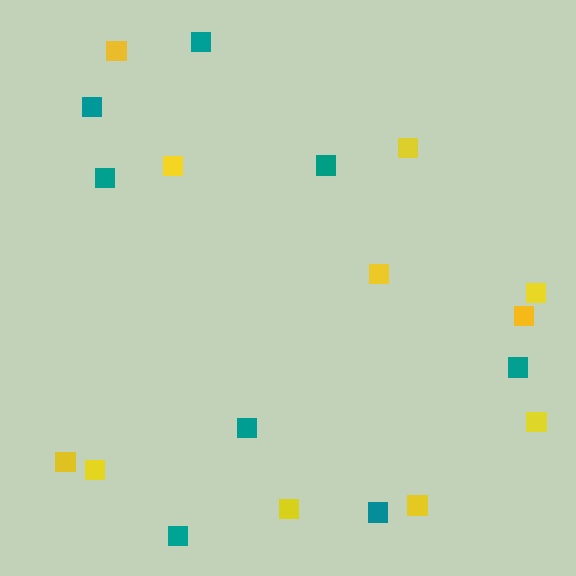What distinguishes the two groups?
There are 2 groups: one group of teal squares (8) and one group of yellow squares (11).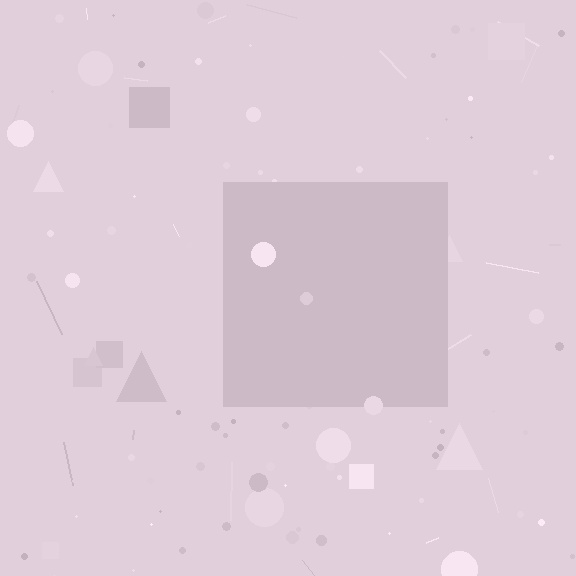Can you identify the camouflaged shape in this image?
The camouflaged shape is a square.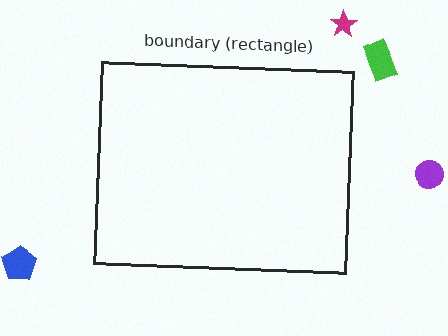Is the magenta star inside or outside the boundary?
Outside.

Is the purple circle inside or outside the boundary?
Outside.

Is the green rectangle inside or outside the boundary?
Outside.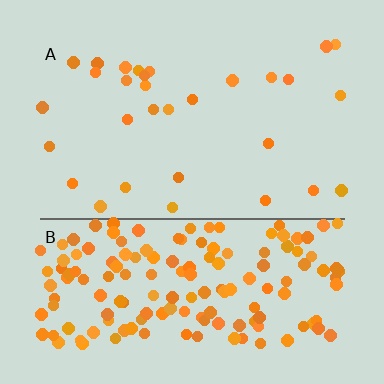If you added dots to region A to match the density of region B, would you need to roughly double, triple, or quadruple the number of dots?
Approximately quadruple.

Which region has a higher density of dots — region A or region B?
B (the bottom).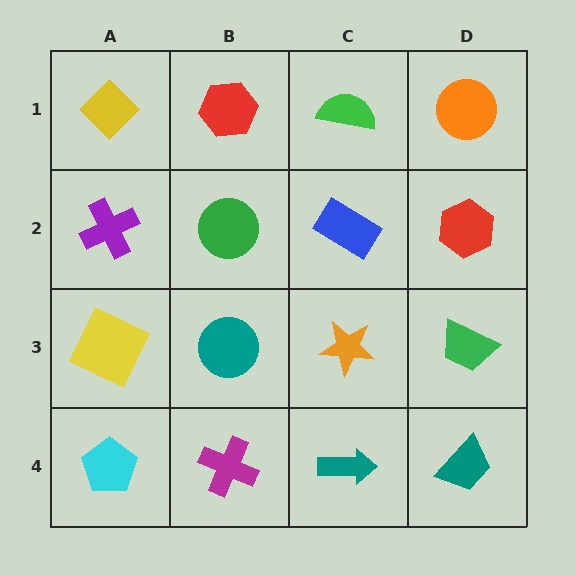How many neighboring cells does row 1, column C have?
3.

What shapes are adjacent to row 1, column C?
A blue rectangle (row 2, column C), a red hexagon (row 1, column B), an orange circle (row 1, column D).